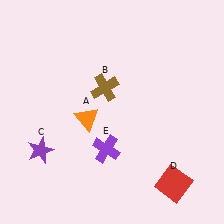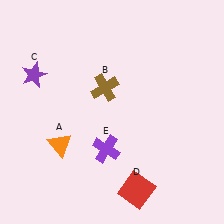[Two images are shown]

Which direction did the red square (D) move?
The red square (D) moved left.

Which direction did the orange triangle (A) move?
The orange triangle (A) moved left.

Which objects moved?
The objects that moved are: the orange triangle (A), the purple star (C), the red square (D).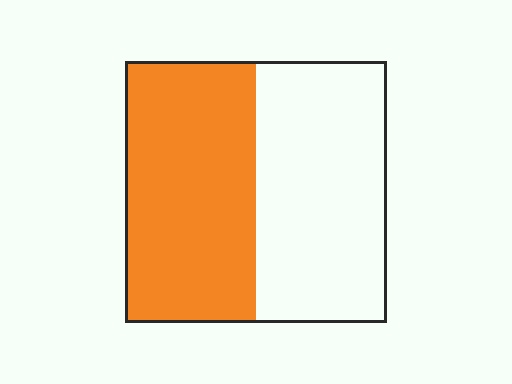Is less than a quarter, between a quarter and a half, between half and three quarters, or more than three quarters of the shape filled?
Between half and three quarters.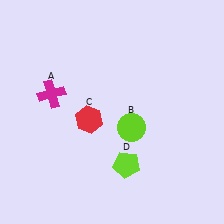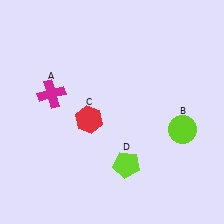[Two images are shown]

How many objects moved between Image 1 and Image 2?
1 object moved between the two images.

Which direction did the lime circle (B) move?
The lime circle (B) moved right.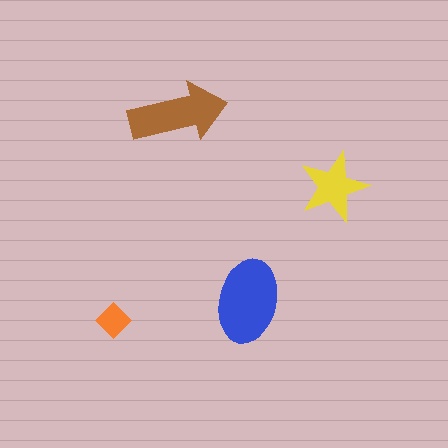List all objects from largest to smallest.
The blue ellipse, the brown arrow, the yellow star, the orange diamond.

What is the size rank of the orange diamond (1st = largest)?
4th.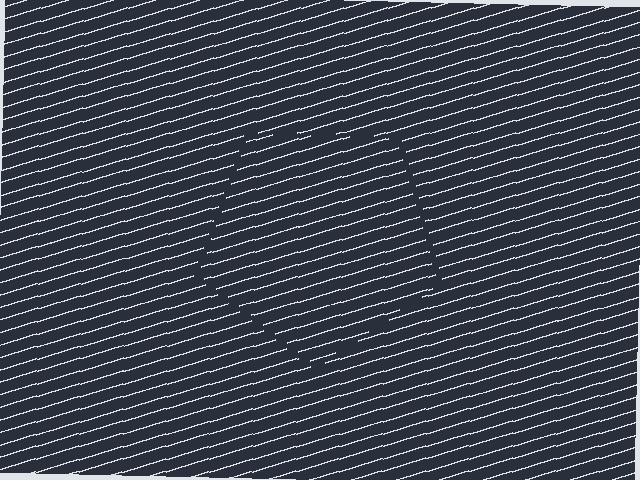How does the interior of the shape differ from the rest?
The interior of the shape contains the same grating, shifted by half a period — the contour is defined by the phase discontinuity where line-ends from the inner and outer gratings abut.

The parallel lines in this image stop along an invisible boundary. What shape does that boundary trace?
An illusory pentagon. The interior of the shape contains the same grating, shifted by half a period — the contour is defined by the phase discontinuity where line-ends from the inner and outer gratings abut.